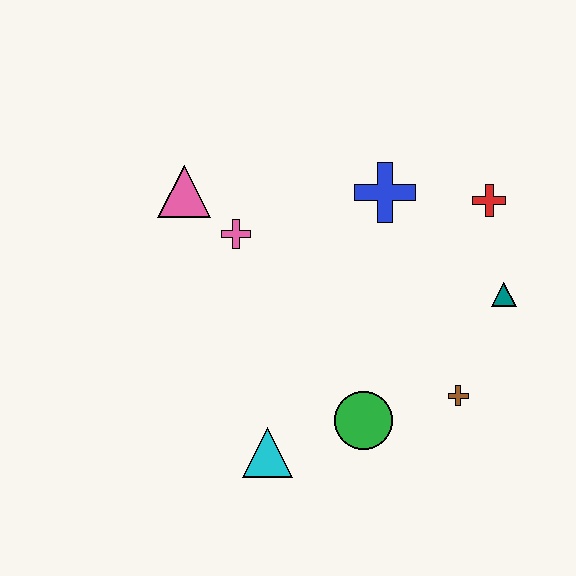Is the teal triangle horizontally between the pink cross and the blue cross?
No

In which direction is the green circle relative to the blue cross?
The green circle is below the blue cross.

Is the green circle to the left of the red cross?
Yes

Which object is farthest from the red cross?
The cyan triangle is farthest from the red cross.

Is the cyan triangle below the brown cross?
Yes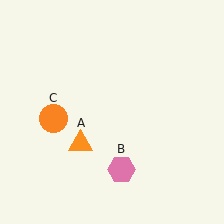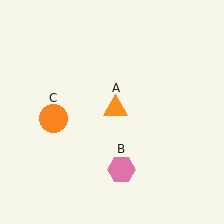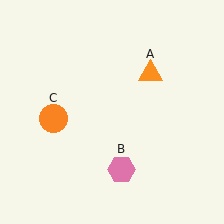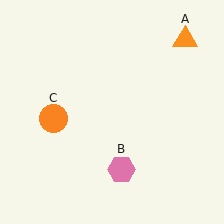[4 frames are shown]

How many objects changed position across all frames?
1 object changed position: orange triangle (object A).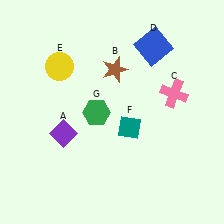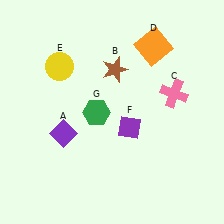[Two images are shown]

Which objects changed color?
D changed from blue to orange. F changed from teal to purple.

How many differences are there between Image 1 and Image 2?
There are 2 differences between the two images.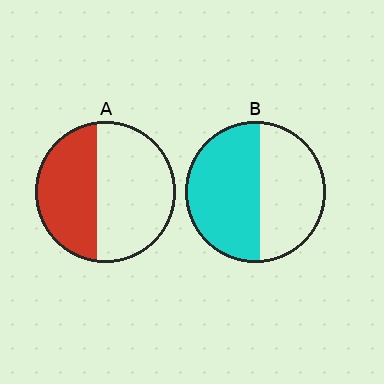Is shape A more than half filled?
No.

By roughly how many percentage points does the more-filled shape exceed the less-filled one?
By roughly 10 percentage points (B over A).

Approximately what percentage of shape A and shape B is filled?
A is approximately 40% and B is approximately 55%.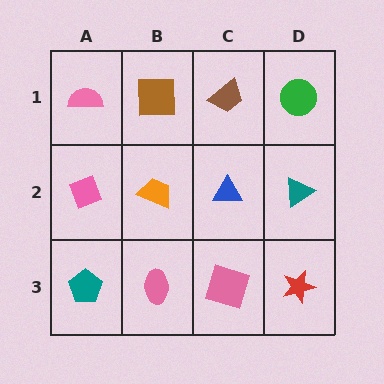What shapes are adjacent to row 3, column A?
A pink diamond (row 2, column A), a pink ellipse (row 3, column B).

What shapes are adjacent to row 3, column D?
A teal triangle (row 2, column D), a pink square (row 3, column C).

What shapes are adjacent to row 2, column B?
A brown square (row 1, column B), a pink ellipse (row 3, column B), a pink diamond (row 2, column A), a blue triangle (row 2, column C).